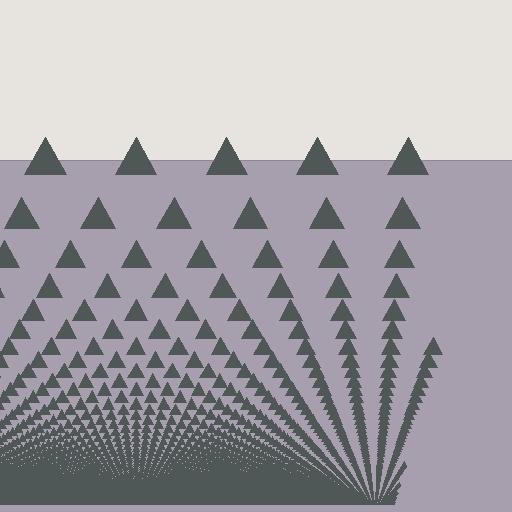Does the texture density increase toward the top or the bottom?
Density increases toward the bottom.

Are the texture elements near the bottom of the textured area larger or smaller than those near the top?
Smaller. The gradient is inverted — elements near the bottom are smaller and denser.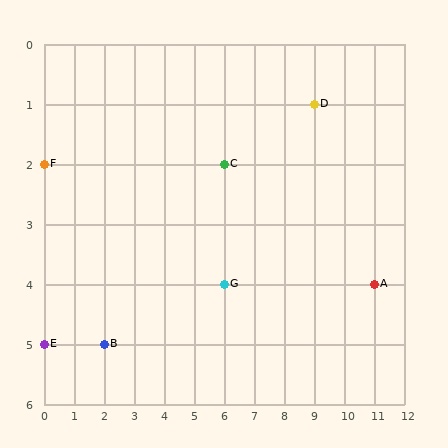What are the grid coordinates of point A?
Point A is at grid coordinates (11, 4).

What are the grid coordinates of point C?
Point C is at grid coordinates (6, 2).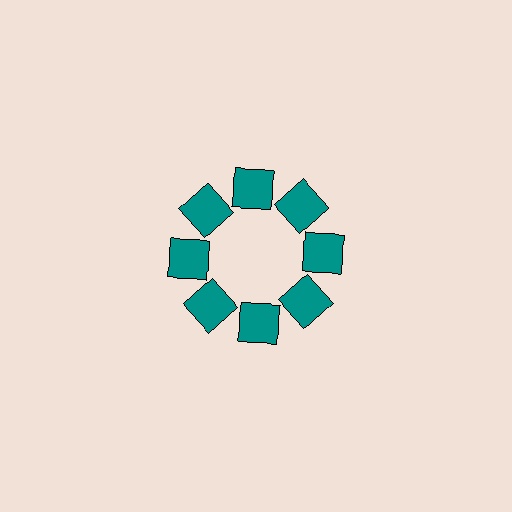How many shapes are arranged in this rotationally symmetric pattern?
There are 8 shapes, arranged in 8 groups of 1.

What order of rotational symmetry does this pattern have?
This pattern has 8-fold rotational symmetry.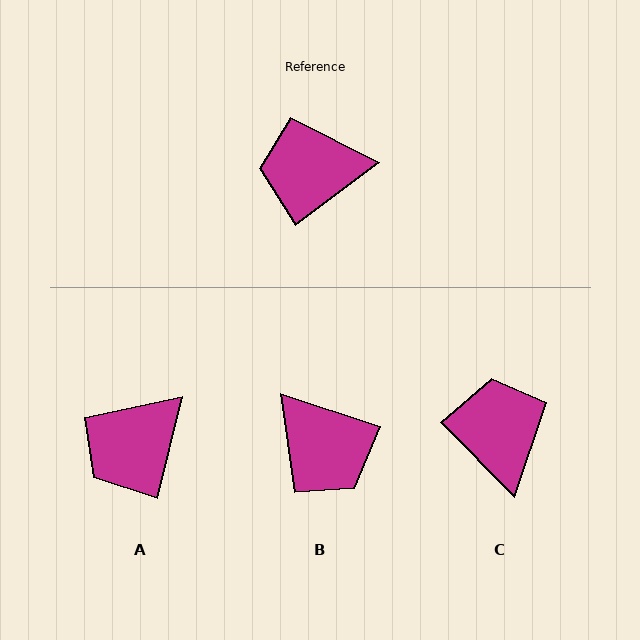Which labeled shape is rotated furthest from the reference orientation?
B, about 125 degrees away.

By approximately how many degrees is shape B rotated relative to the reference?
Approximately 125 degrees counter-clockwise.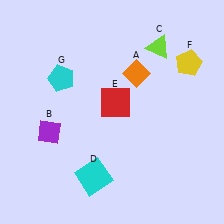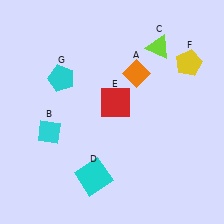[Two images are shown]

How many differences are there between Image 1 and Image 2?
There is 1 difference between the two images.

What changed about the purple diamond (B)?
In Image 1, B is purple. In Image 2, it changed to cyan.